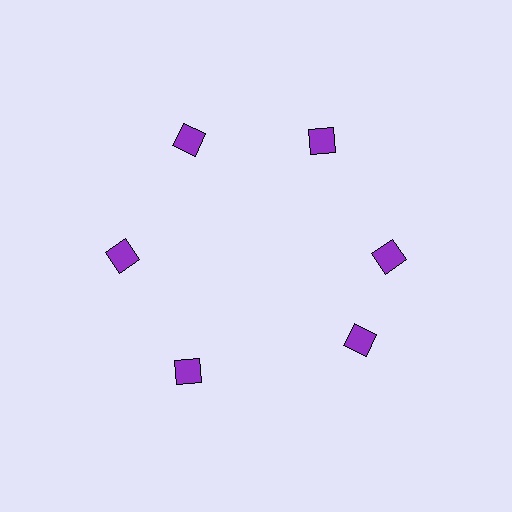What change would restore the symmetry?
The symmetry would be restored by rotating it back into even spacing with its neighbors so that all 6 diamonds sit at equal angles and equal distance from the center.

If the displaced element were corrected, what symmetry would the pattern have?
It would have 6-fold rotational symmetry — the pattern would map onto itself every 60 degrees.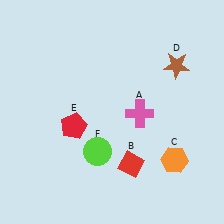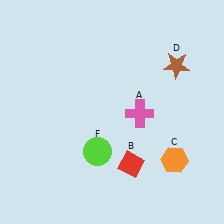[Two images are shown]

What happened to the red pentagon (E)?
The red pentagon (E) was removed in Image 2. It was in the bottom-left area of Image 1.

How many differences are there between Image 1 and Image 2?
There is 1 difference between the two images.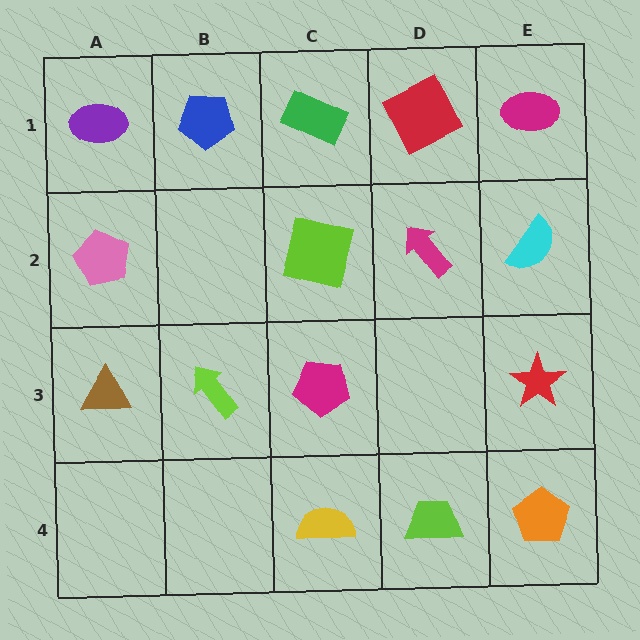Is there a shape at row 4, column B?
No, that cell is empty.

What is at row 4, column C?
A yellow semicircle.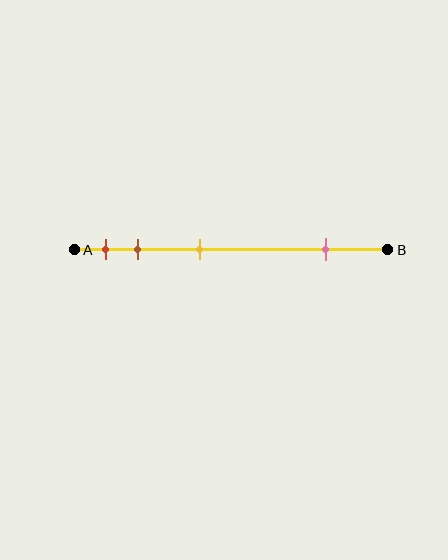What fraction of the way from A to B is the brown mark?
The brown mark is approximately 20% (0.2) of the way from A to B.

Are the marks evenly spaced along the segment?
No, the marks are not evenly spaced.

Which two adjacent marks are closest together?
The red and brown marks are the closest adjacent pair.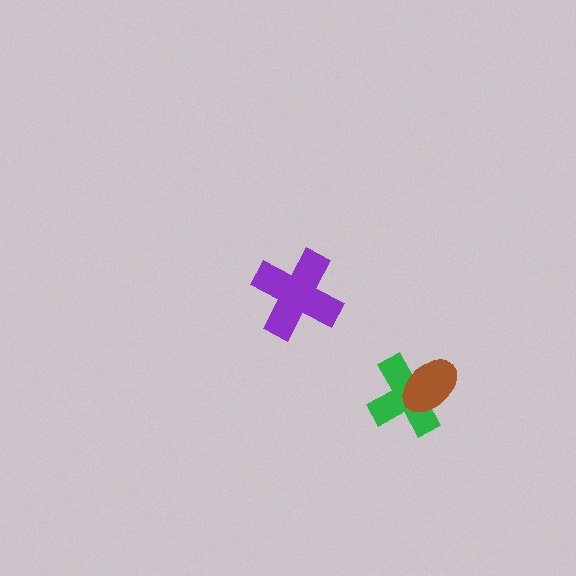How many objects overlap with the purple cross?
0 objects overlap with the purple cross.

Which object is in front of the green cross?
The brown ellipse is in front of the green cross.